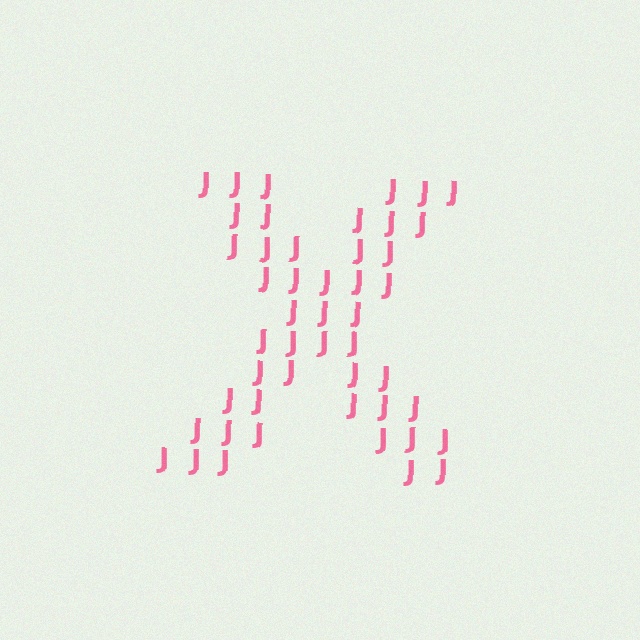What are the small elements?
The small elements are letter J's.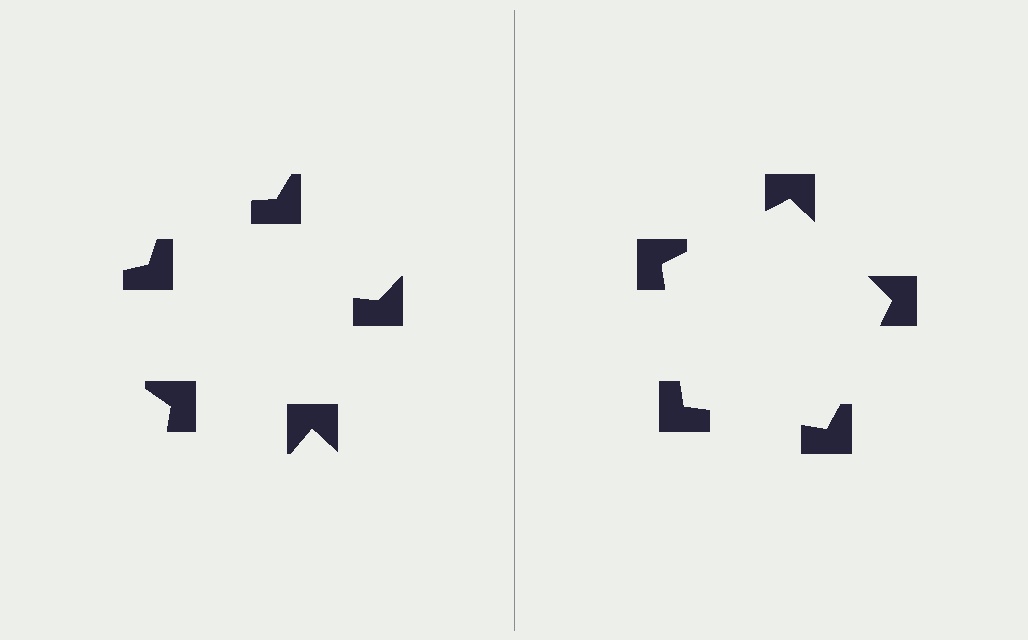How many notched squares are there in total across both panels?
10 — 5 on each side.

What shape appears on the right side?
An illusory pentagon.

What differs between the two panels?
The notched squares are positioned identically on both sides; only the wedge orientations differ. On the right they align to a pentagon; on the left they are misaligned.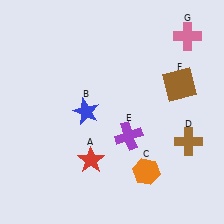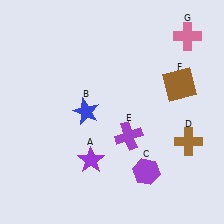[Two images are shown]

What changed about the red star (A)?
In Image 1, A is red. In Image 2, it changed to purple.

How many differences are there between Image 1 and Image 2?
There are 2 differences between the two images.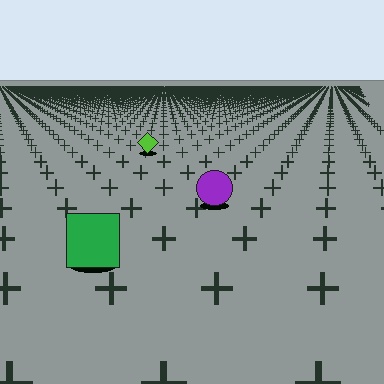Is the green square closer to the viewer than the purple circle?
Yes. The green square is closer — you can tell from the texture gradient: the ground texture is coarser near it.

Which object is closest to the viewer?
The green square is closest. The texture marks near it are larger and more spread out.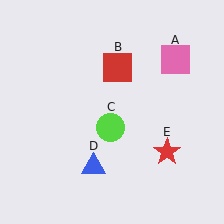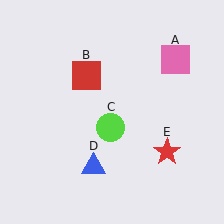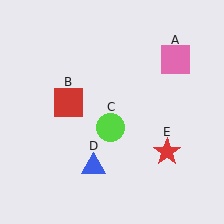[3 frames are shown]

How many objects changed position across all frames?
1 object changed position: red square (object B).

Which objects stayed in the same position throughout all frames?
Pink square (object A) and lime circle (object C) and blue triangle (object D) and red star (object E) remained stationary.